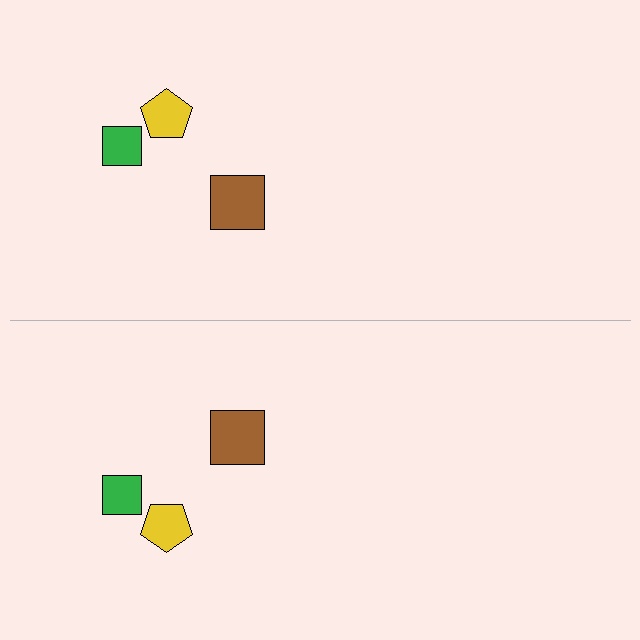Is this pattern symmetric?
Yes, this pattern has bilateral (reflection) symmetry.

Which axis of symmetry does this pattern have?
The pattern has a horizontal axis of symmetry running through the center of the image.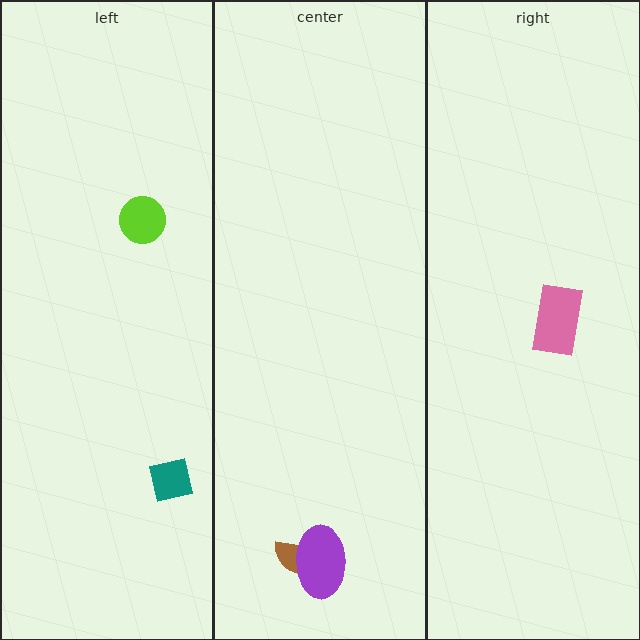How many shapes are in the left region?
2.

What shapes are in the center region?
The brown semicircle, the purple ellipse.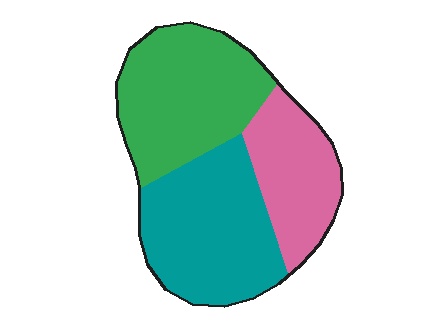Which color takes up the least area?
Pink, at roughly 25%.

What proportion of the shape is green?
Green covers around 35% of the shape.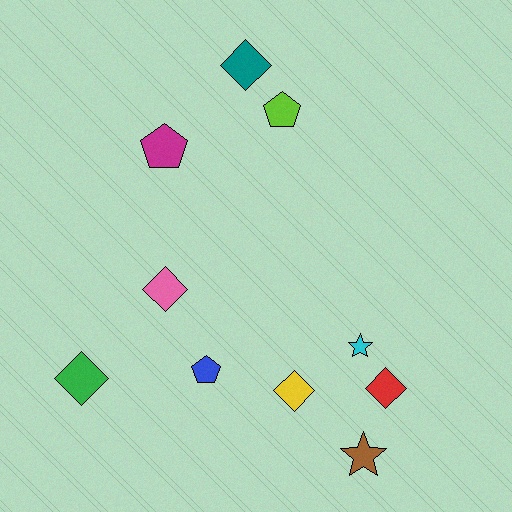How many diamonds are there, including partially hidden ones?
There are 5 diamonds.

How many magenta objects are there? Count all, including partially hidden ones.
There is 1 magenta object.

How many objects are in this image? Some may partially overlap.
There are 10 objects.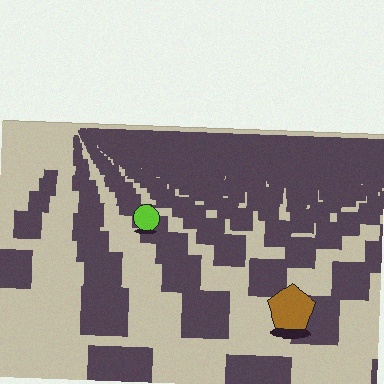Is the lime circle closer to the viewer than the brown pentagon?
No. The brown pentagon is closer — you can tell from the texture gradient: the ground texture is coarser near it.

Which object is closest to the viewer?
The brown pentagon is closest. The texture marks near it are larger and more spread out.